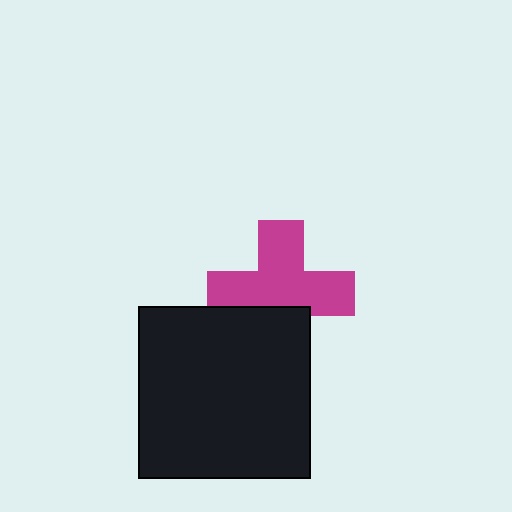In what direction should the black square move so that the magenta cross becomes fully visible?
The black square should move down. That is the shortest direction to clear the overlap and leave the magenta cross fully visible.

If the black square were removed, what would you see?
You would see the complete magenta cross.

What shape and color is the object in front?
The object in front is a black square.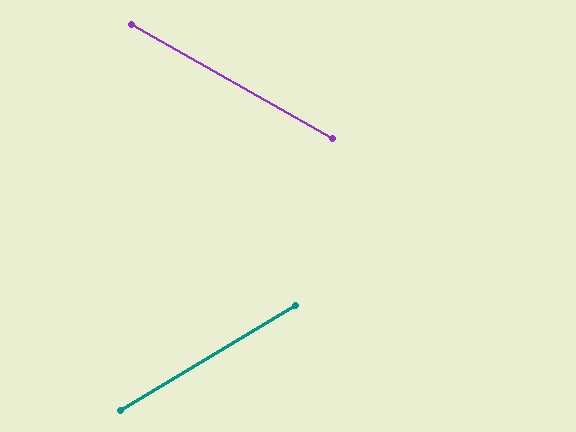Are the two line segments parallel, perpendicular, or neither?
Neither parallel nor perpendicular — they differ by about 61°.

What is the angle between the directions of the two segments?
Approximately 61 degrees.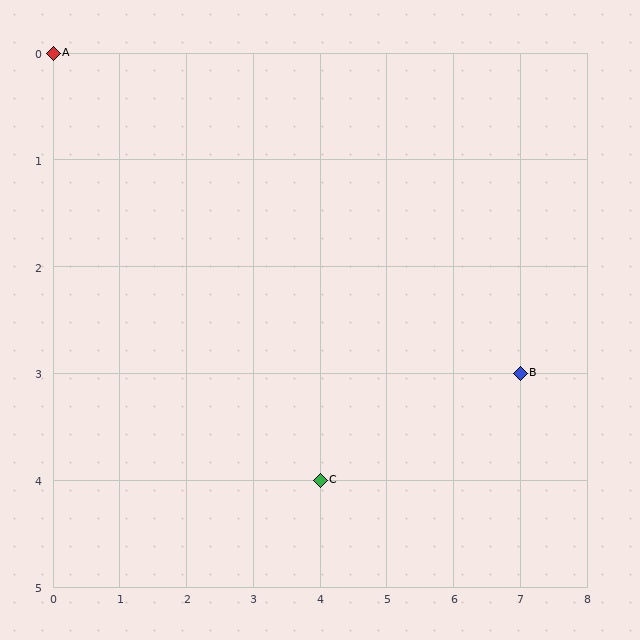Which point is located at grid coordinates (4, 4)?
Point C is at (4, 4).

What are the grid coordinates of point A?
Point A is at grid coordinates (0, 0).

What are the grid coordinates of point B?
Point B is at grid coordinates (7, 3).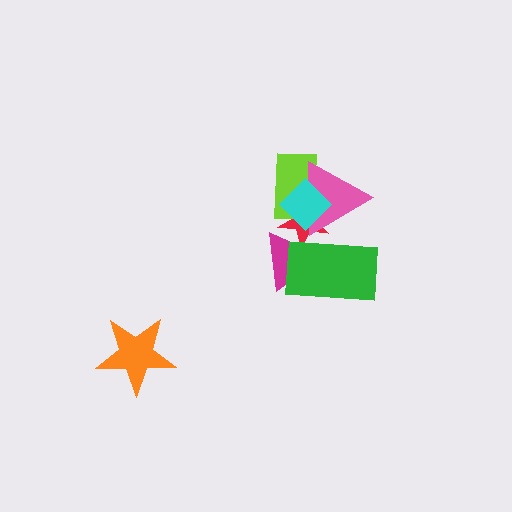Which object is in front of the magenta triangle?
The green rectangle is in front of the magenta triangle.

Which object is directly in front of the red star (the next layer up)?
The lime rectangle is directly in front of the red star.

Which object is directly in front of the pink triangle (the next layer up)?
The cyan diamond is directly in front of the pink triangle.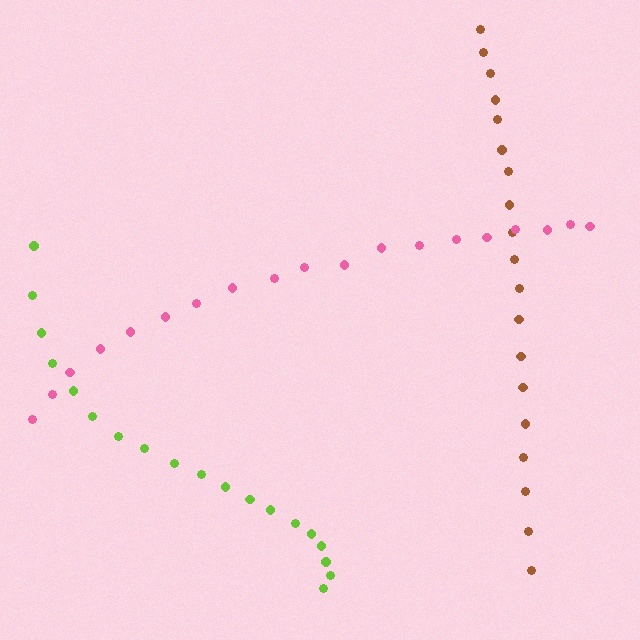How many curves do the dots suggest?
There are 3 distinct paths.